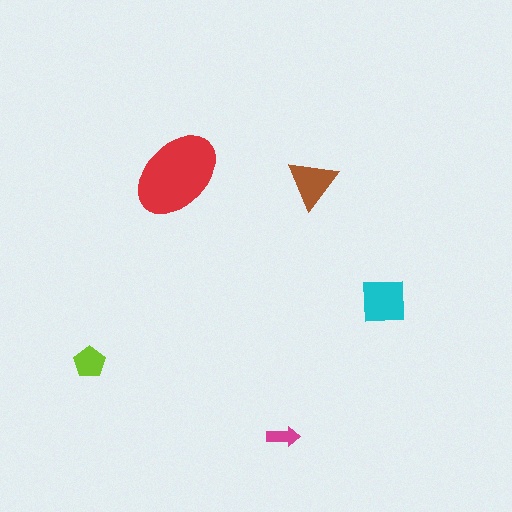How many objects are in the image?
There are 5 objects in the image.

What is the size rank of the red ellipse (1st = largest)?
1st.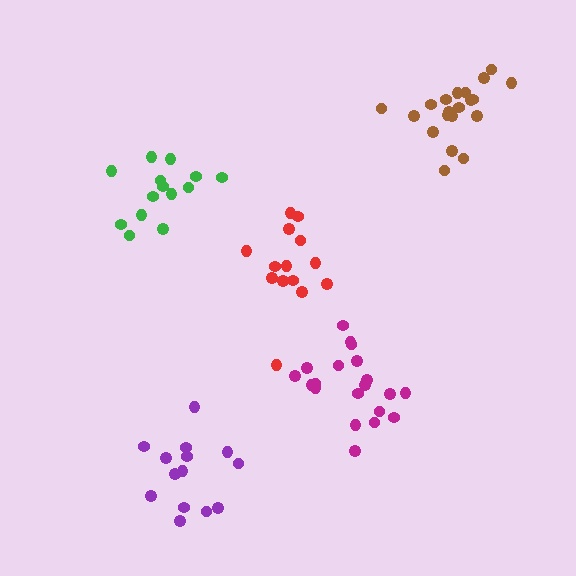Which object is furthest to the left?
The green cluster is leftmost.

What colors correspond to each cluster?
The clusters are colored: magenta, purple, brown, red, green.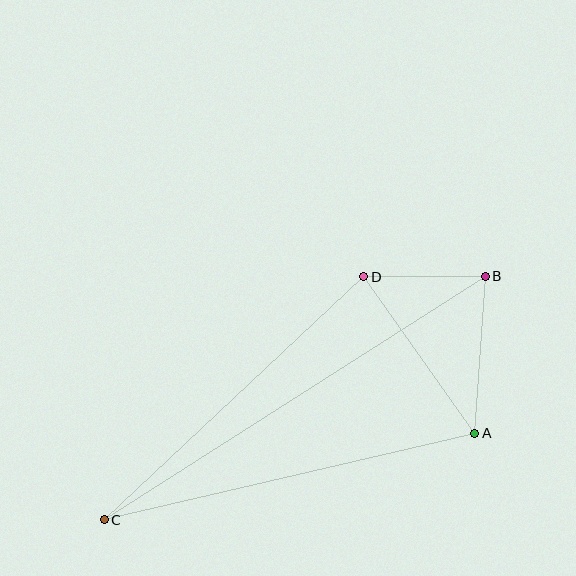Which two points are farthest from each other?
Points B and C are farthest from each other.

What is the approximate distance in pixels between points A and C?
The distance between A and C is approximately 381 pixels.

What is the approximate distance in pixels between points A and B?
The distance between A and B is approximately 158 pixels.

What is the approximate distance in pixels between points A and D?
The distance between A and D is approximately 192 pixels.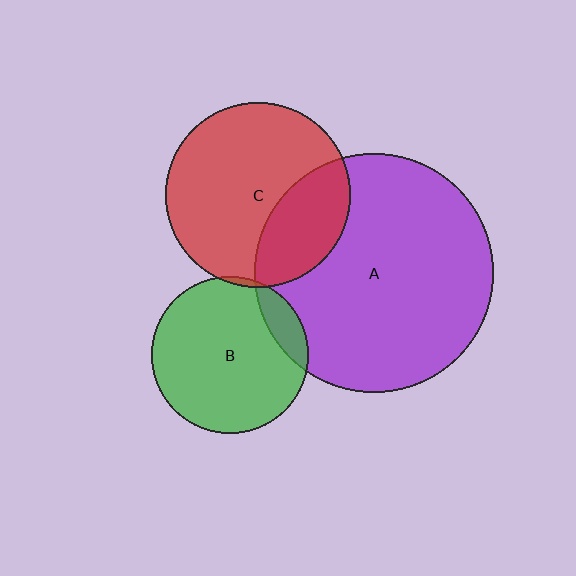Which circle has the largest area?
Circle A (purple).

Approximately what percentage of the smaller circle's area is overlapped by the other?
Approximately 10%.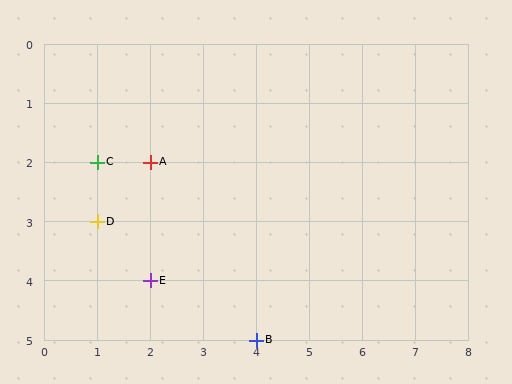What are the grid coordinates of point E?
Point E is at grid coordinates (2, 4).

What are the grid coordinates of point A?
Point A is at grid coordinates (2, 2).